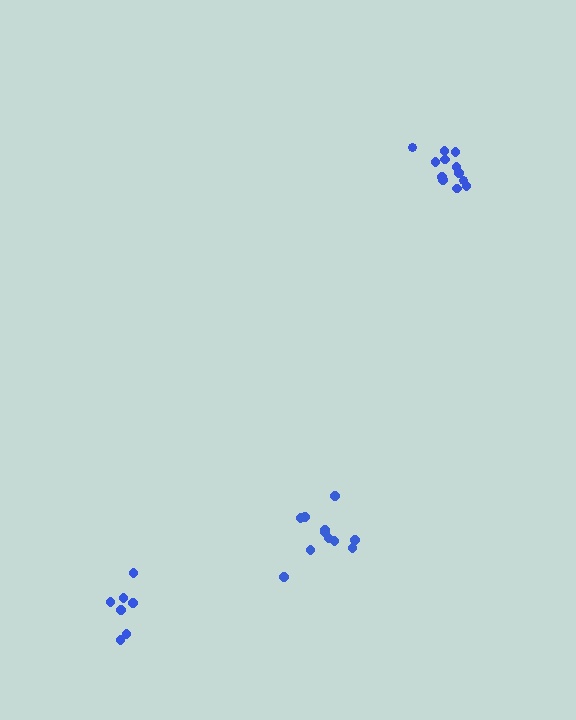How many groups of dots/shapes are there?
There are 3 groups.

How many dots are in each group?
Group 1: 11 dots, Group 2: 7 dots, Group 3: 12 dots (30 total).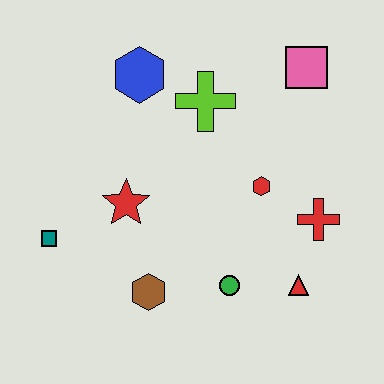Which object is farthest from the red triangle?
The blue hexagon is farthest from the red triangle.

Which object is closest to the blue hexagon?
The lime cross is closest to the blue hexagon.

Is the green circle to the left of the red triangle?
Yes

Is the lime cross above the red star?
Yes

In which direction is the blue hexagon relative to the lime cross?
The blue hexagon is to the left of the lime cross.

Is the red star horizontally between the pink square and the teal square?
Yes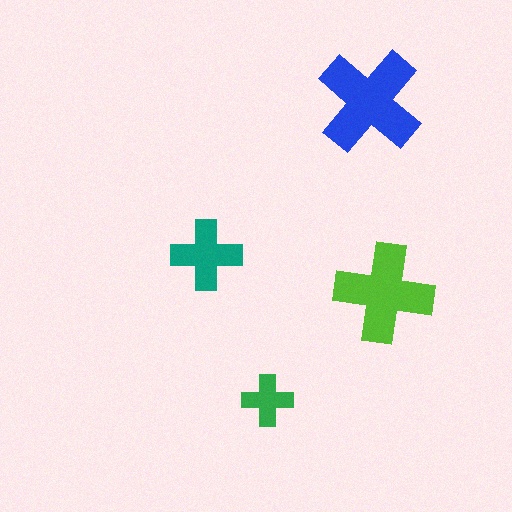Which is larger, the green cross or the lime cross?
The lime one.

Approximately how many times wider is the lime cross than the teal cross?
About 1.5 times wider.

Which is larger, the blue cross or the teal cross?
The blue one.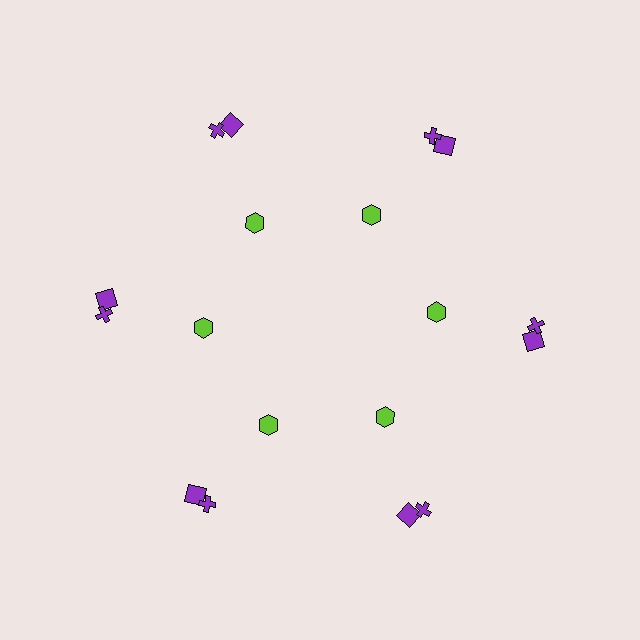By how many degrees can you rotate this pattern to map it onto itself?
The pattern maps onto itself every 60 degrees of rotation.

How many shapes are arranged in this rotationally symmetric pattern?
There are 18 shapes, arranged in 6 groups of 3.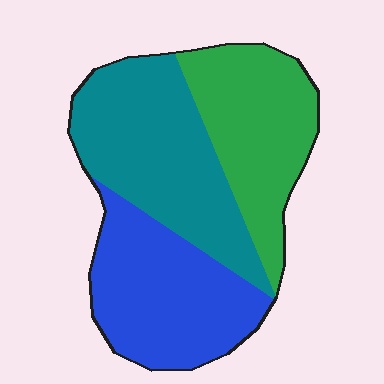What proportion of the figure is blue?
Blue takes up between a quarter and a half of the figure.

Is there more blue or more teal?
Teal.